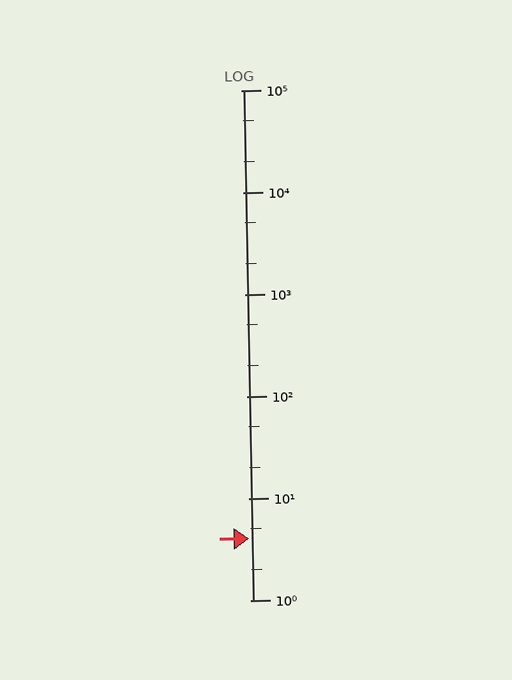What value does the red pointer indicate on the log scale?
The pointer indicates approximately 4.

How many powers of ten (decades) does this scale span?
The scale spans 5 decades, from 1 to 100000.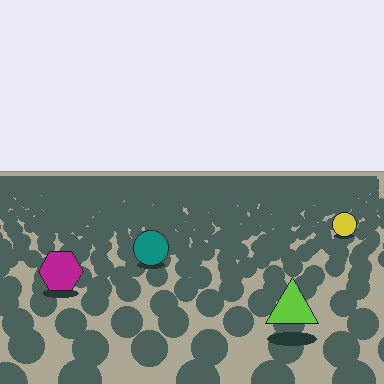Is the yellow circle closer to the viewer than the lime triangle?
No. The lime triangle is closer — you can tell from the texture gradient: the ground texture is coarser near it.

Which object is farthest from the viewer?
The yellow circle is farthest from the viewer. It appears smaller and the ground texture around it is denser.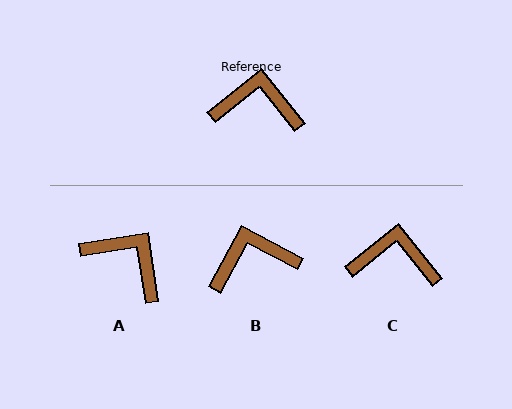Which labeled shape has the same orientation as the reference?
C.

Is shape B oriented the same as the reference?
No, it is off by about 23 degrees.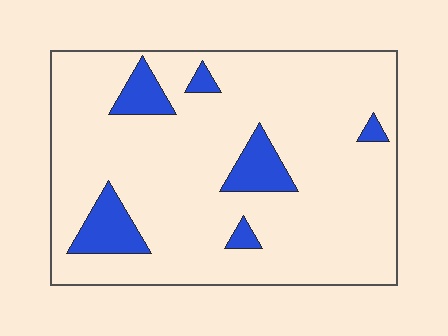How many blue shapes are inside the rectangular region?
6.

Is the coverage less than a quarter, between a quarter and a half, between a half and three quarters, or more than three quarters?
Less than a quarter.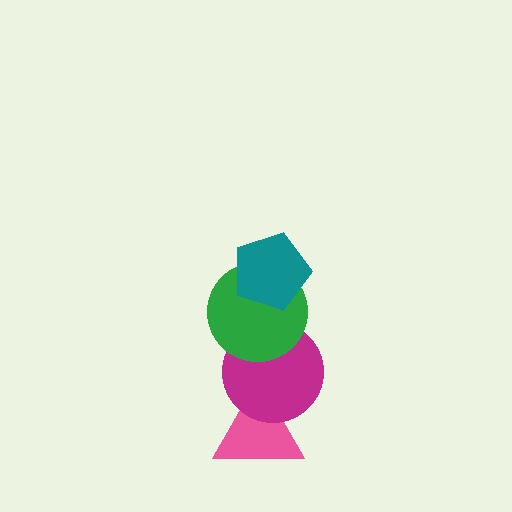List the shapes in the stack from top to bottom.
From top to bottom: the teal pentagon, the green circle, the magenta circle, the pink triangle.